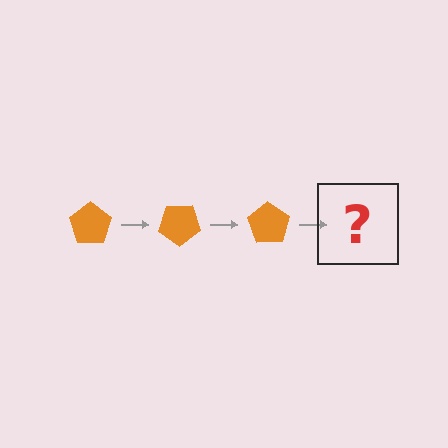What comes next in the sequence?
The next element should be an orange pentagon rotated 105 degrees.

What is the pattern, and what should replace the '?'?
The pattern is that the pentagon rotates 35 degrees each step. The '?' should be an orange pentagon rotated 105 degrees.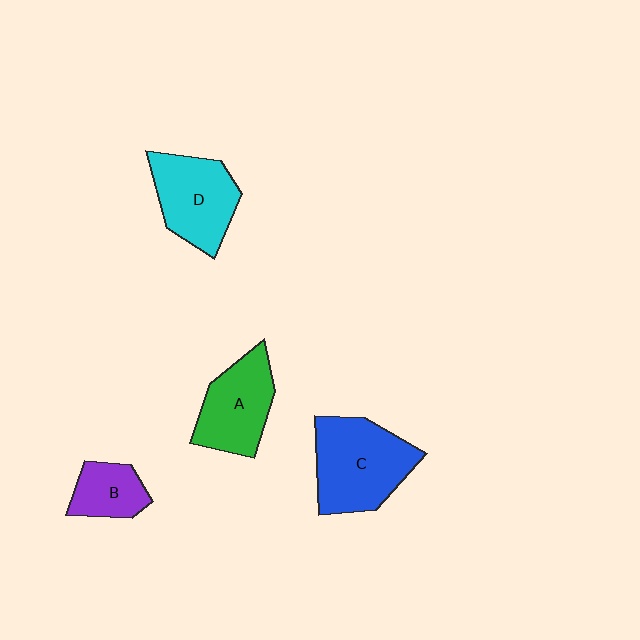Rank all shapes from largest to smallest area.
From largest to smallest: C (blue), D (cyan), A (green), B (purple).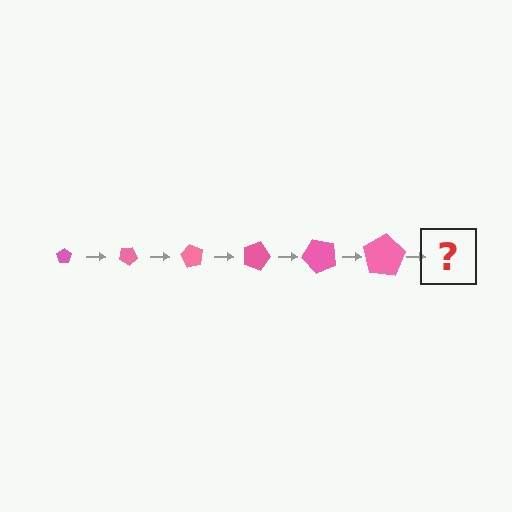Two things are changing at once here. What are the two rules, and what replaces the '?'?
The two rules are that the pentagon grows larger each step and it rotates 30 degrees each step. The '?' should be a pentagon, larger than the previous one and rotated 180 degrees from the start.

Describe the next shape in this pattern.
It should be a pentagon, larger than the previous one and rotated 180 degrees from the start.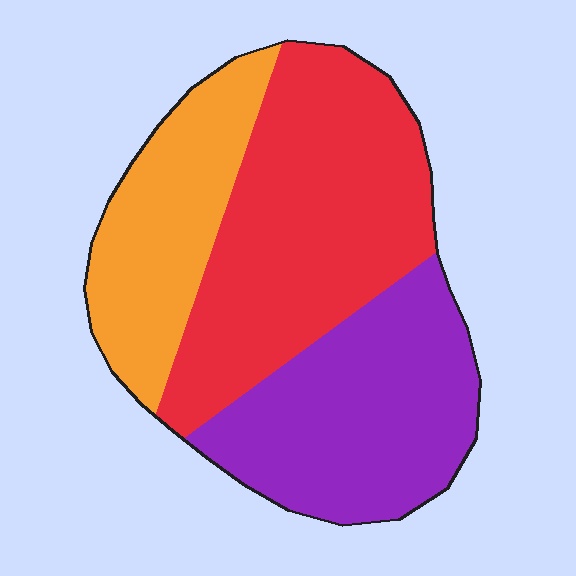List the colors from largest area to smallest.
From largest to smallest: red, purple, orange.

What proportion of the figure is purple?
Purple takes up about one third (1/3) of the figure.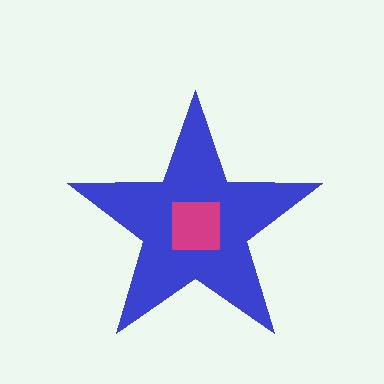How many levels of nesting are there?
2.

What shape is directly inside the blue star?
The magenta square.